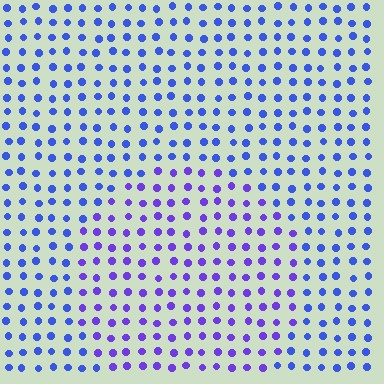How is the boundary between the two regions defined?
The boundary is defined purely by a slight shift in hue (about 30 degrees). Spacing, size, and orientation are identical on both sides.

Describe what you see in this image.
The image is filled with small blue elements in a uniform arrangement. A circle-shaped region is visible where the elements are tinted to a slightly different hue, forming a subtle color boundary.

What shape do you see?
I see a circle.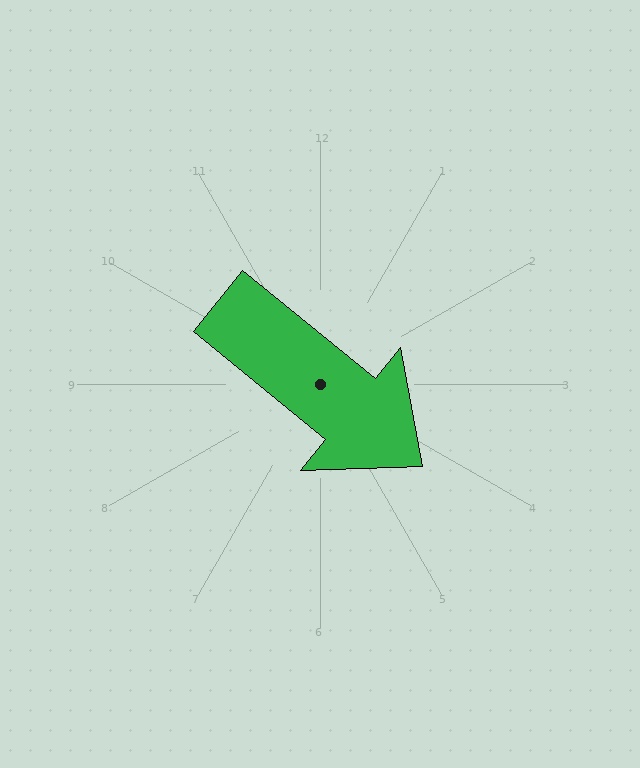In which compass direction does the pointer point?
Southeast.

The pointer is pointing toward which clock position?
Roughly 4 o'clock.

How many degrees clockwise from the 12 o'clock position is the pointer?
Approximately 129 degrees.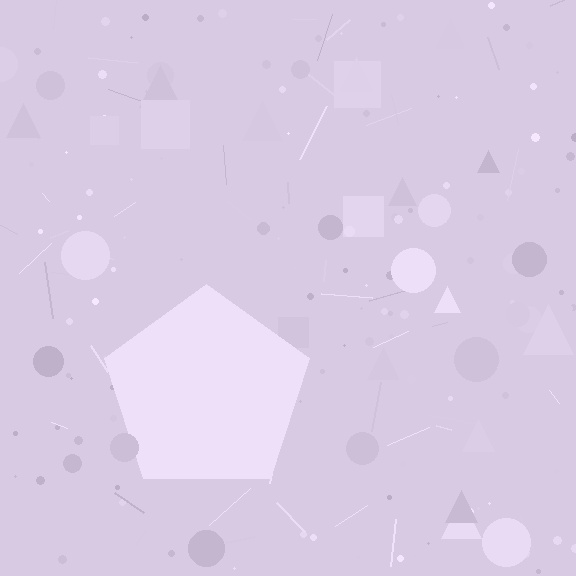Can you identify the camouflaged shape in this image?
The camouflaged shape is a pentagon.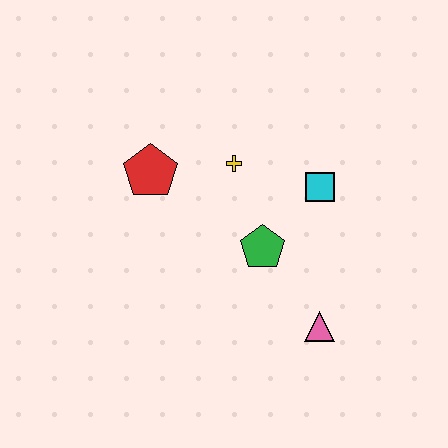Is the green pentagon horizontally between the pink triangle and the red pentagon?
Yes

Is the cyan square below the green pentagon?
No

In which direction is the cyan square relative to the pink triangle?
The cyan square is above the pink triangle.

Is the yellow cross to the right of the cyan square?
No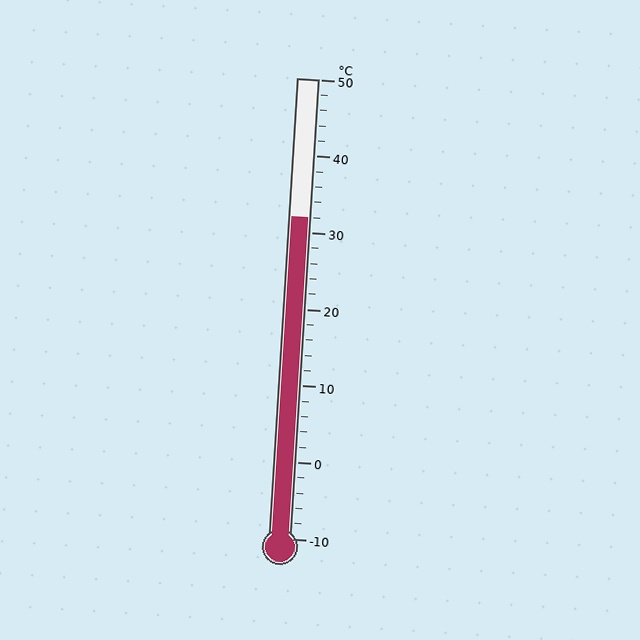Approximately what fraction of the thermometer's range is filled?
The thermometer is filled to approximately 70% of its range.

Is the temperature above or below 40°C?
The temperature is below 40°C.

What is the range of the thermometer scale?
The thermometer scale ranges from -10°C to 50°C.